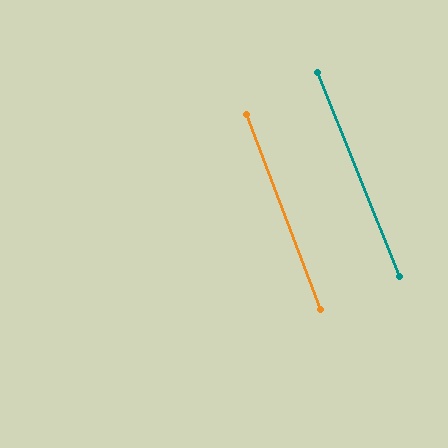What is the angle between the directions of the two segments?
Approximately 1 degree.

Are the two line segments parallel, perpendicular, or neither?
Parallel — their directions differ by only 0.8°.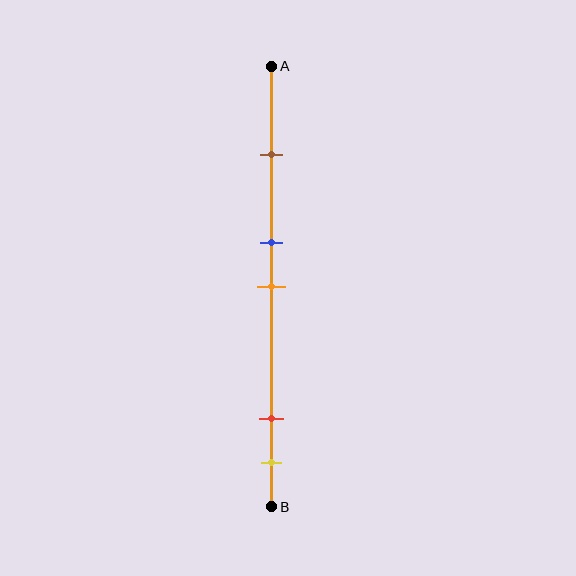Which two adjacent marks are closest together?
The blue and orange marks are the closest adjacent pair.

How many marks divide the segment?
There are 5 marks dividing the segment.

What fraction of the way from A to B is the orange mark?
The orange mark is approximately 50% (0.5) of the way from A to B.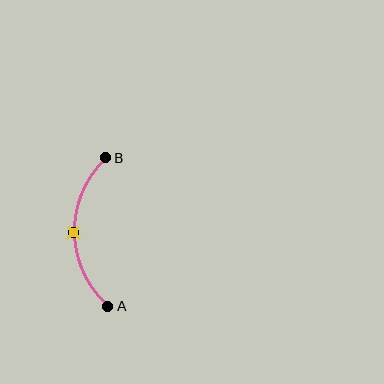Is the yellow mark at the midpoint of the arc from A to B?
Yes. The yellow mark lies on the arc at equal arc-length from both A and B — it is the arc midpoint.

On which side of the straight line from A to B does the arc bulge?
The arc bulges to the left of the straight line connecting A and B.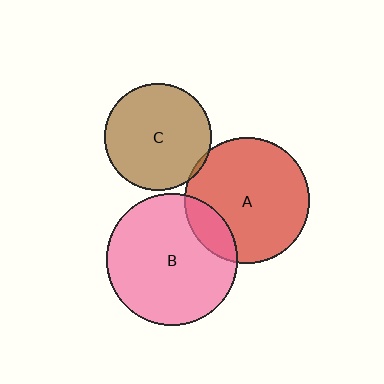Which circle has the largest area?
Circle B (pink).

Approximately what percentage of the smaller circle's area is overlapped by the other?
Approximately 5%.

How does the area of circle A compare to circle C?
Approximately 1.4 times.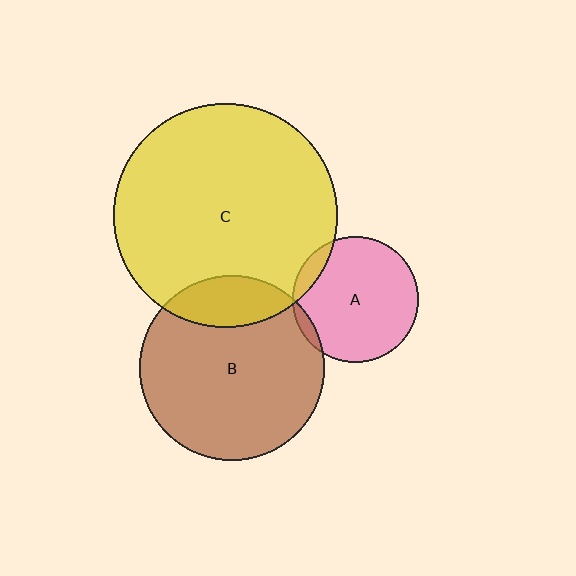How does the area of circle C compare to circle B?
Approximately 1.5 times.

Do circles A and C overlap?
Yes.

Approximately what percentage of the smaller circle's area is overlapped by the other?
Approximately 10%.